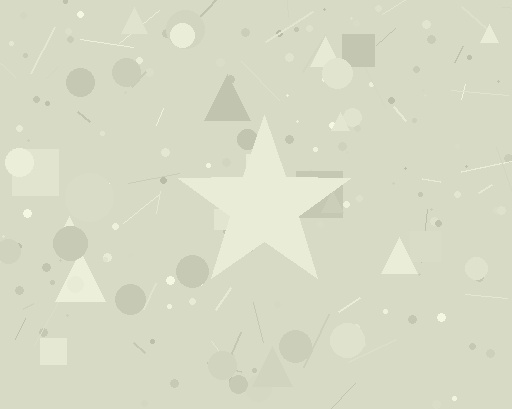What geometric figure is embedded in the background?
A star is embedded in the background.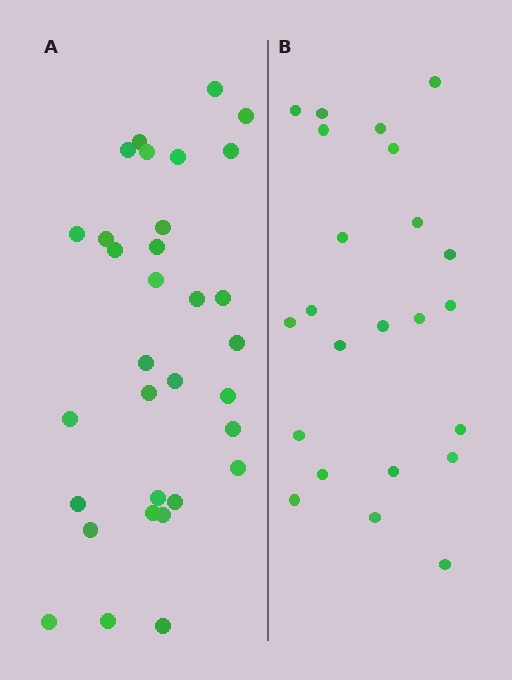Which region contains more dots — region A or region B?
Region A (the left region) has more dots.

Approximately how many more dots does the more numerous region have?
Region A has roughly 8 or so more dots than region B.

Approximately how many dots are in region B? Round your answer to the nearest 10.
About 20 dots. (The exact count is 23, which rounds to 20.)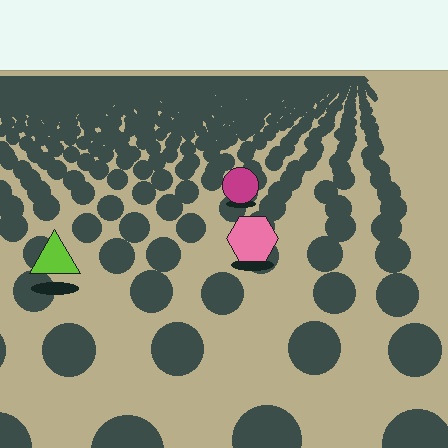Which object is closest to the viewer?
The lime triangle is closest. The texture marks near it are larger and more spread out.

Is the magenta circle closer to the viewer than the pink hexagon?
No. The pink hexagon is closer — you can tell from the texture gradient: the ground texture is coarser near it.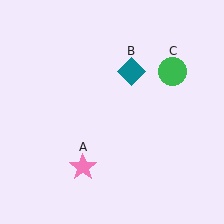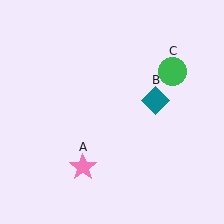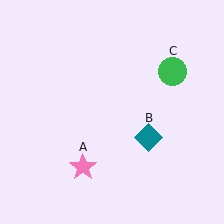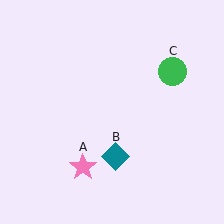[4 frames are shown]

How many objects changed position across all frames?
1 object changed position: teal diamond (object B).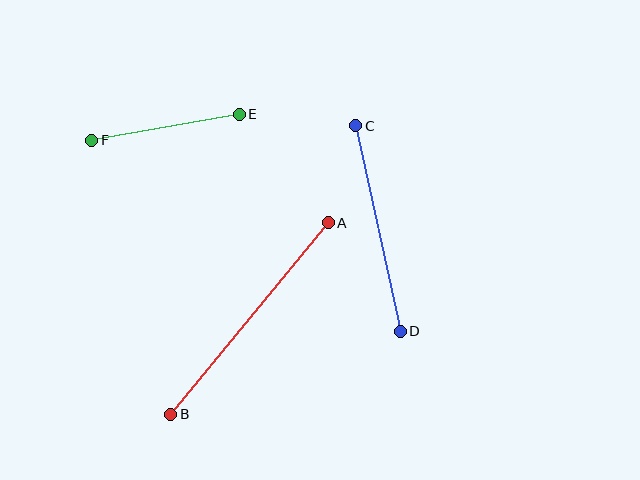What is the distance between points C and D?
The distance is approximately 210 pixels.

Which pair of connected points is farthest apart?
Points A and B are farthest apart.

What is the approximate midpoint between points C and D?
The midpoint is at approximately (378, 229) pixels.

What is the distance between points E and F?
The distance is approximately 150 pixels.